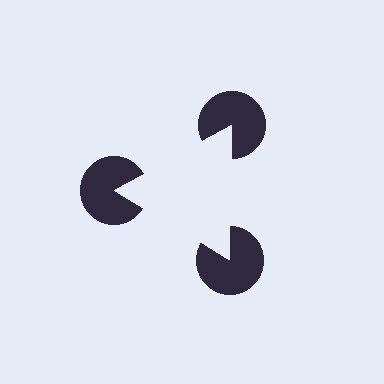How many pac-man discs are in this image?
There are 3 — one at each vertex of the illusory triangle.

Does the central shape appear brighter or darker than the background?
It typically appears slightly brighter than the background, even though no actual brightness change is drawn.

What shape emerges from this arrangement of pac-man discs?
An illusory triangle — its edges are inferred from the aligned wedge cuts in the pac-man discs, not physically drawn.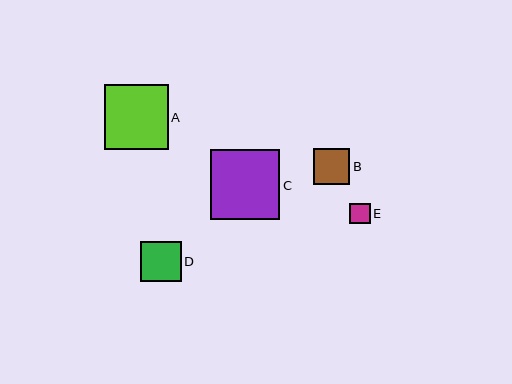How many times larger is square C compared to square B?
Square C is approximately 1.9 times the size of square B.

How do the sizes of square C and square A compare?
Square C and square A are approximately the same size.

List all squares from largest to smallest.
From largest to smallest: C, A, D, B, E.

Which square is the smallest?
Square E is the smallest with a size of approximately 21 pixels.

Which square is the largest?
Square C is the largest with a size of approximately 69 pixels.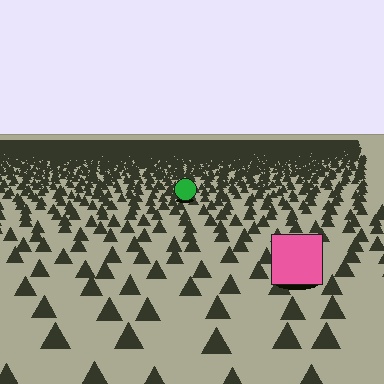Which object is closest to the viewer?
The pink square is closest. The texture marks near it are larger and more spread out.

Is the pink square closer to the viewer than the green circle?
Yes. The pink square is closer — you can tell from the texture gradient: the ground texture is coarser near it.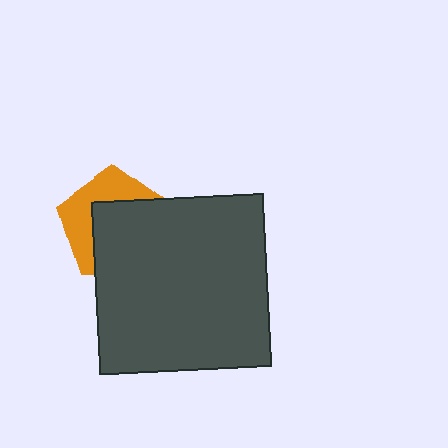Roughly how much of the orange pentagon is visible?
A small part of it is visible (roughly 42%).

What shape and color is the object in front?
The object in front is a dark gray square.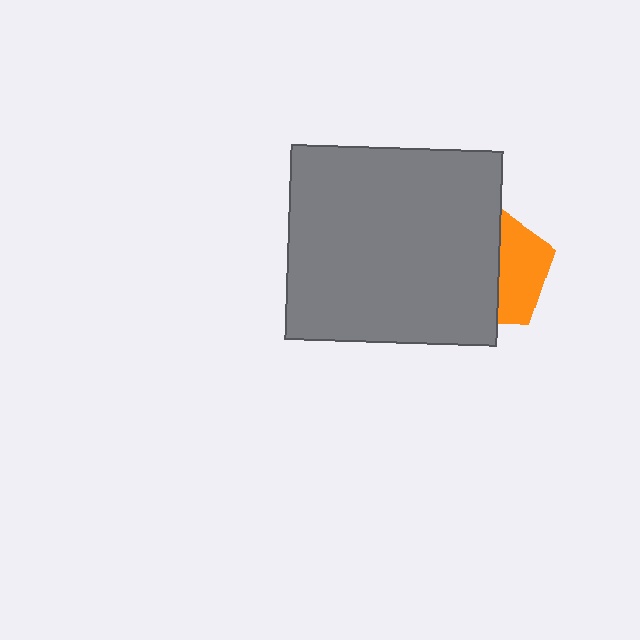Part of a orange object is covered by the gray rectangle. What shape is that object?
It is a pentagon.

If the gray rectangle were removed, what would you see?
You would see the complete orange pentagon.